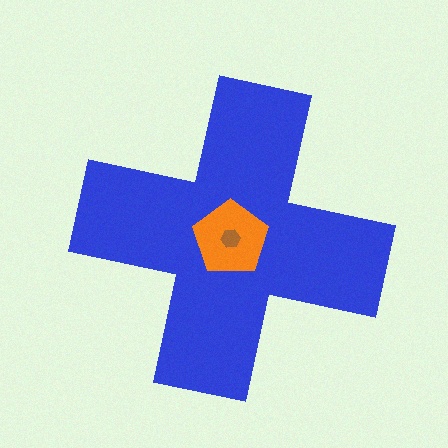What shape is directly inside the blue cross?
The orange pentagon.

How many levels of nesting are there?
3.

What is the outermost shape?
The blue cross.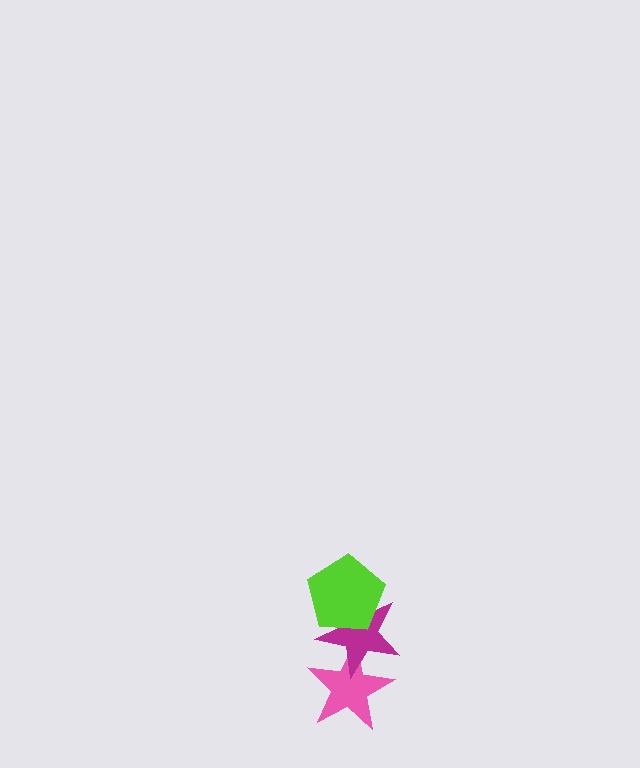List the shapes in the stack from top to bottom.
From top to bottom: the lime pentagon, the magenta star, the pink star.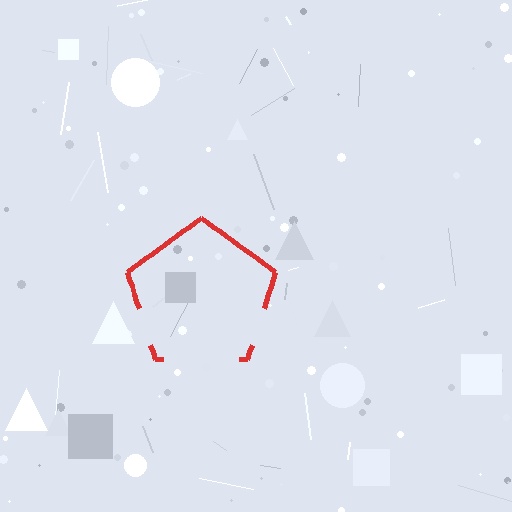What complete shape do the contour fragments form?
The contour fragments form a pentagon.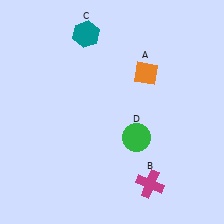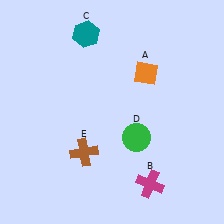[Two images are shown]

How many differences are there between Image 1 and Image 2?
There is 1 difference between the two images.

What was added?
A brown cross (E) was added in Image 2.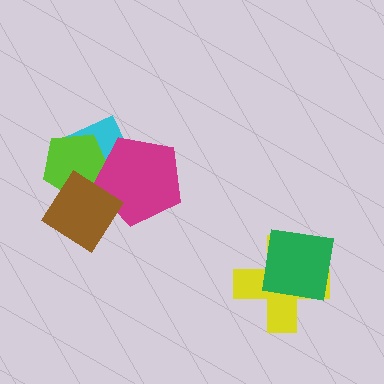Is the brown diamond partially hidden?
No, no other shape covers it.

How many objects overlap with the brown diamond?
3 objects overlap with the brown diamond.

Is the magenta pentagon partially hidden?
Yes, it is partially covered by another shape.